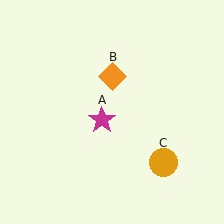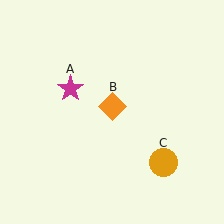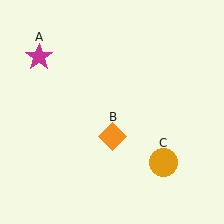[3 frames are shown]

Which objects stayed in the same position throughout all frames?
Orange circle (object C) remained stationary.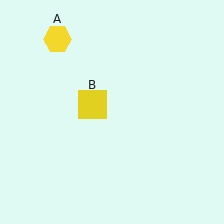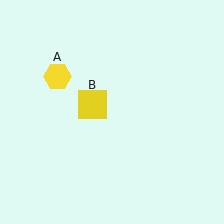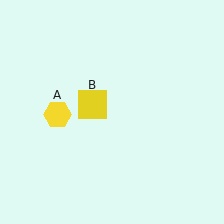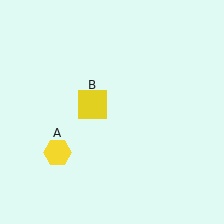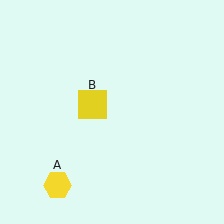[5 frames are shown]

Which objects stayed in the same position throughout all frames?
Yellow square (object B) remained stationary.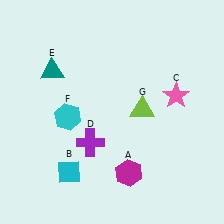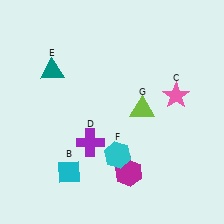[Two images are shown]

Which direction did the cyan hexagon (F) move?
The cyan hexagon (F) moved right.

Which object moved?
The cyan hexagon (F) moved right.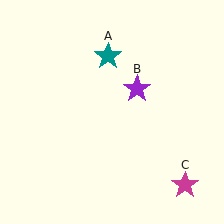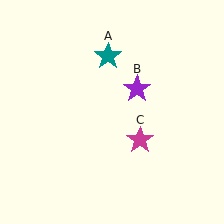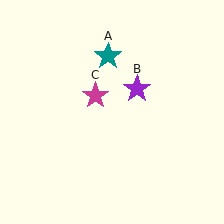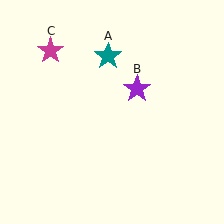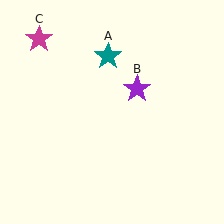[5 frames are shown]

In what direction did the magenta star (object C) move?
The magenta star (object C) moved up and to the left.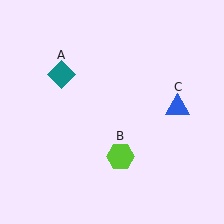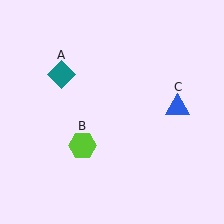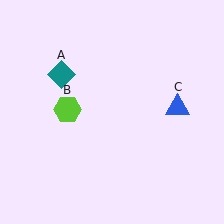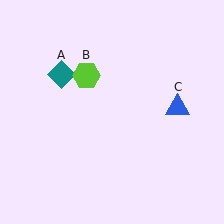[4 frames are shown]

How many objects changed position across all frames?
1 object changed position: lime hexagon (object B).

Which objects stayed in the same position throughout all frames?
Teal diamond (object A) and blue triangle (object C) remained stationary.